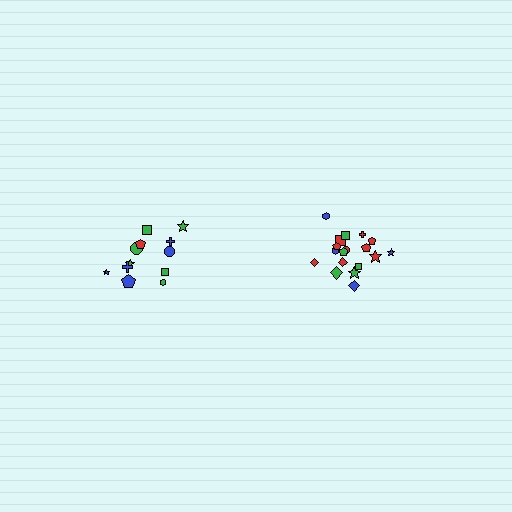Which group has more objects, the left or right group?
The right group.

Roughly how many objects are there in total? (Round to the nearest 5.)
Roughly 30 objects in total.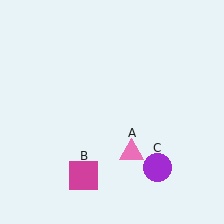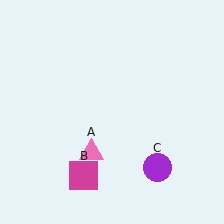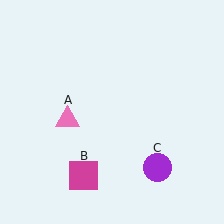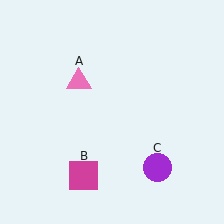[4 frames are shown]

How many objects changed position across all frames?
1 object changed position: pink triangle (object A).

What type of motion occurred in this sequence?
The pink triangle (object A) rotated clockwise around the center of the scene.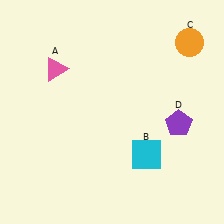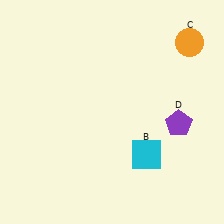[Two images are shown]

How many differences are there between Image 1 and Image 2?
There is 1 difference between the two images.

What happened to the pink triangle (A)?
The pink triangle (A) was removed in Image 2. It was in the top-left area of Image 1.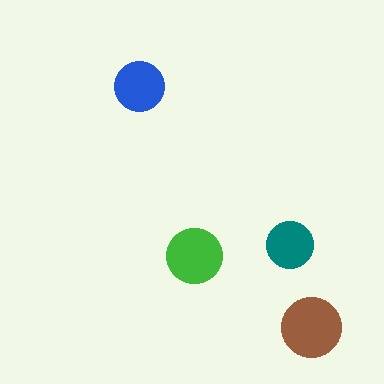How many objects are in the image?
There are 4 objects in the image.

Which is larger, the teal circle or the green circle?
The green one.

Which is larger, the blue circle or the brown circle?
The brown one.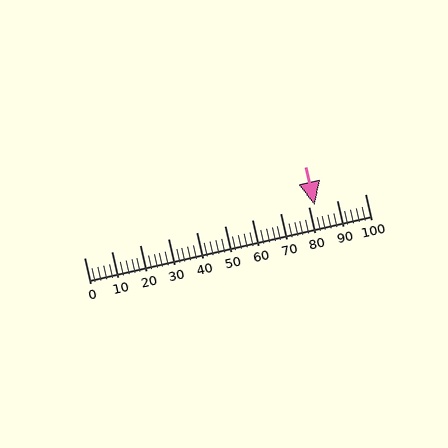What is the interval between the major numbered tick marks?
The major tick marks are spaced 10 units apart.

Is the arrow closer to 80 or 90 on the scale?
The arrow is closer to 80.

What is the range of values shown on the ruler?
The ruler shows values from 0 to 100.